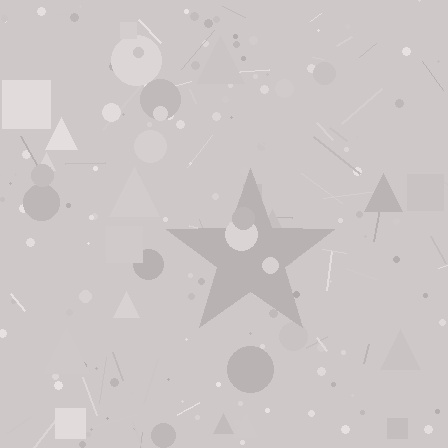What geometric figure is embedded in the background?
A star is embedded in the background.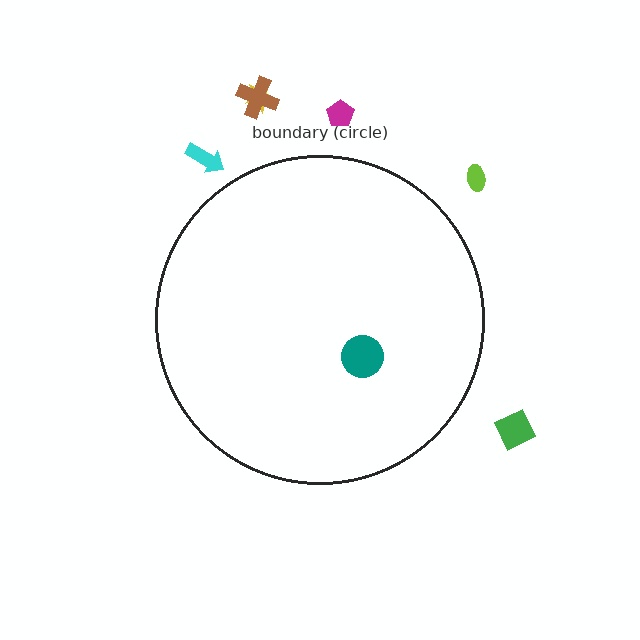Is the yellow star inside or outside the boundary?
Outside.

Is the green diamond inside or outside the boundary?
Outside.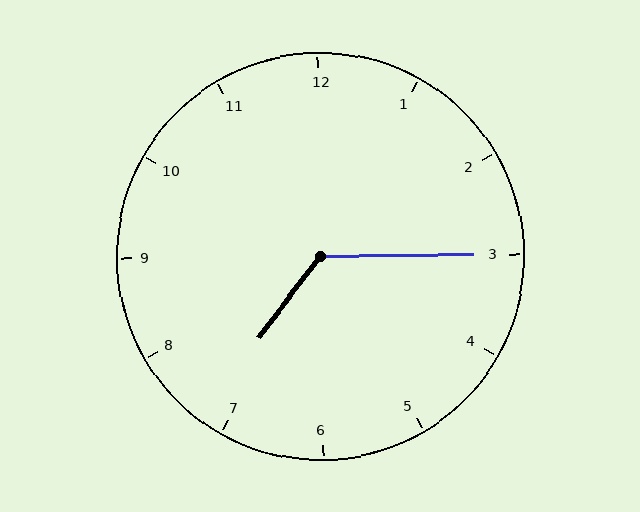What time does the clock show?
7:15.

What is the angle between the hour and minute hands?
Approximately 128 degrees.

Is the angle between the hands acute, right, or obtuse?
It is obtuse.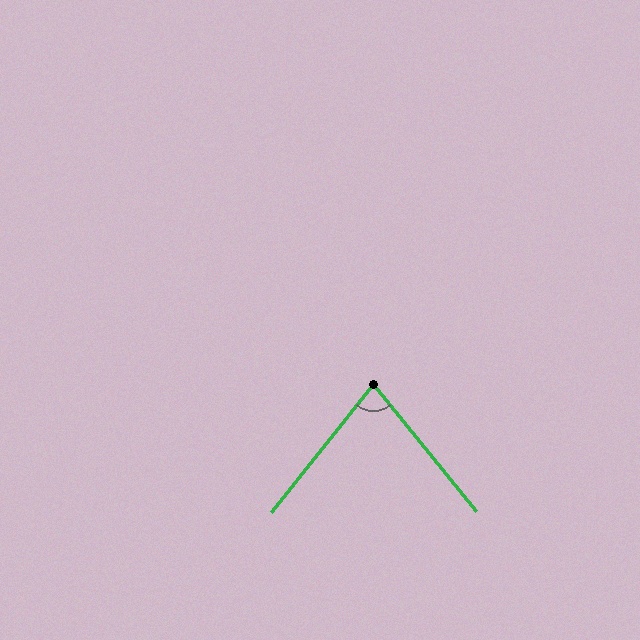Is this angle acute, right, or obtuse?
It is acute.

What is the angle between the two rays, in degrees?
Approximately 78 degrees.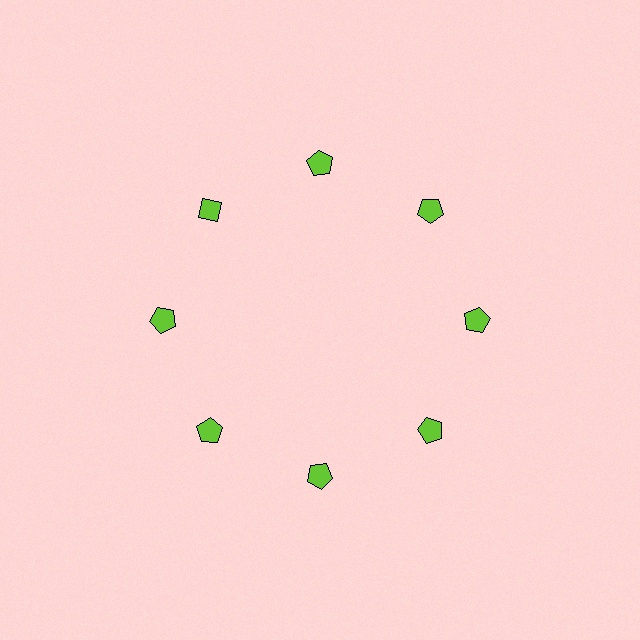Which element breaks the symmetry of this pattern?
The lime diamond at roughly the 10 o'clock position breaks the symmetry. All other shapes are lime pentagons.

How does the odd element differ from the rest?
It has a different shape: diamond instead of pentagon.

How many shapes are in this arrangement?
There are 8 shapes arranged in a ring pattern.